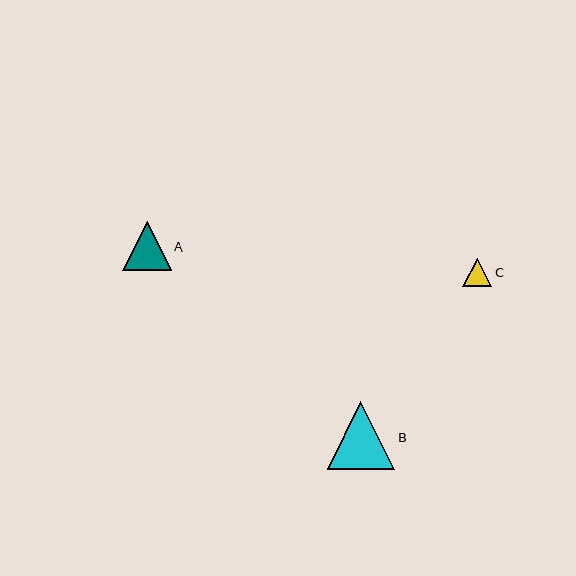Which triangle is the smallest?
Triangle C is the smallest with a size of approximately 29 pixels.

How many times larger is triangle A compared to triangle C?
Triangle A is approximately 1.7 times the size of triangle C.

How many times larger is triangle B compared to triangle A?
Triangle B is approximately 1.4 times the size of triangle A.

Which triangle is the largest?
Triangle B is the largest with a size of approximately 68 pixels.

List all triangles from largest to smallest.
From largest to smallest: B, A, C.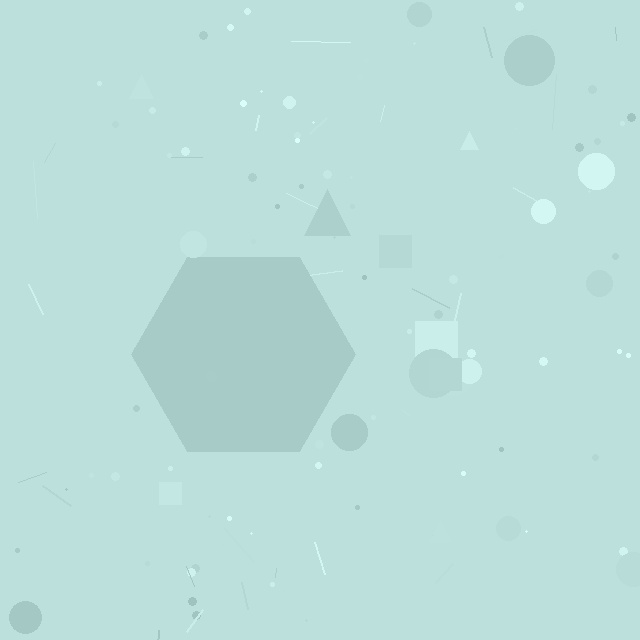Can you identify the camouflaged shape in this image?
The camouflaged shape is a hexagon.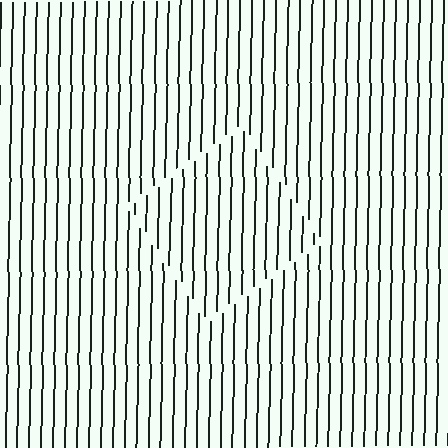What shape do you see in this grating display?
An illusory square. The interior of the shape contains the same grating, shifted by half a period — the contour is defined by the phase discontinuity where line-ends from the inner and outer gratings abut.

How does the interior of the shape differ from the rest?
The interior of the shape contains the same grating, shifted by half a period — the contour is defined by the phase discontinuity where line-ends from the inner and outer gratings abut.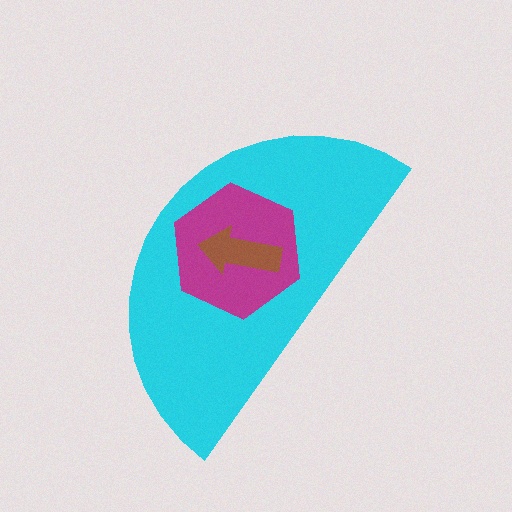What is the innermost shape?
The brown arrow.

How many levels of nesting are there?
3.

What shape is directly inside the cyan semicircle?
The magenta hexagon.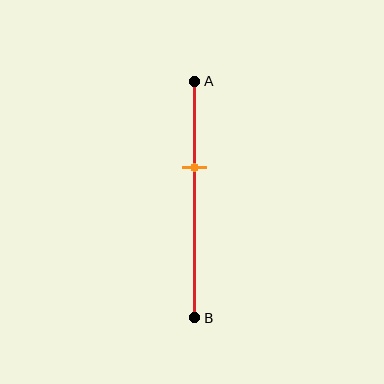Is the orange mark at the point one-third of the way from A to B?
No, the mark is at about 35% from A, not at the 33% one-third point.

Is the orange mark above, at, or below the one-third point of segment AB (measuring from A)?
The orange mark is below the one-third point of segment AB.